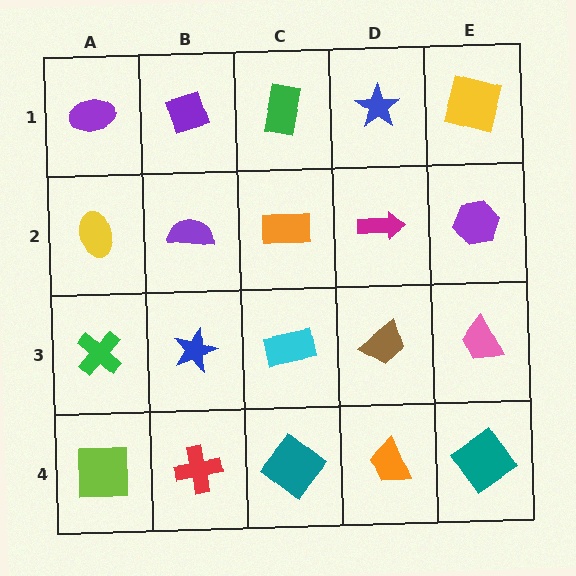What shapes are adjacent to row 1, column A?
A yellow ellipse (row 2, column A), a purple diamond (row 1, column B).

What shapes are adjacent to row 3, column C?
An orange rectangle (row 2, column C), a teal diamond (row 4, column C), a blue star (row 3, column B), a brown trapezoid (row 3, column D).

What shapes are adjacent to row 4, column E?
A pink trapezoid (row 3, column E), an orange trapezoid (row 4, column D).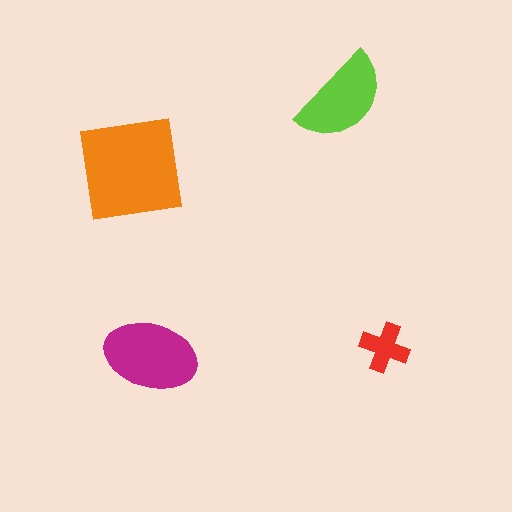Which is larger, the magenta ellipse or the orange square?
The orange square.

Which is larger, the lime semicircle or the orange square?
The orange square.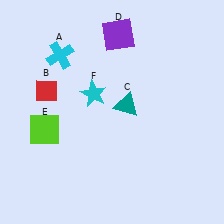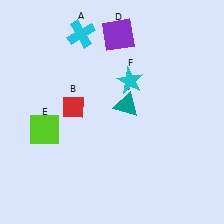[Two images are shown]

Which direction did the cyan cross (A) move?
The cyan cross (A) moved up.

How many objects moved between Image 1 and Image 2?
3 objects moved between the two images.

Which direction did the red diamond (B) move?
The red diamond (B) moved right.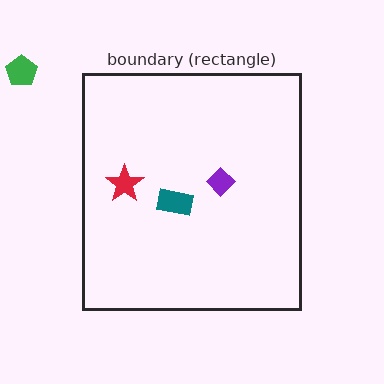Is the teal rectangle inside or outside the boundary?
Inside.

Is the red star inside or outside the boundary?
Inside.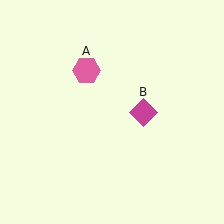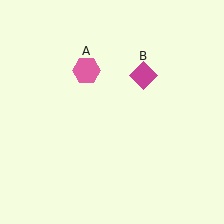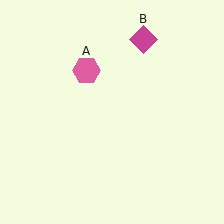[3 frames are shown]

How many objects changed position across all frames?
1 object changed position: magenta diamond (object B).